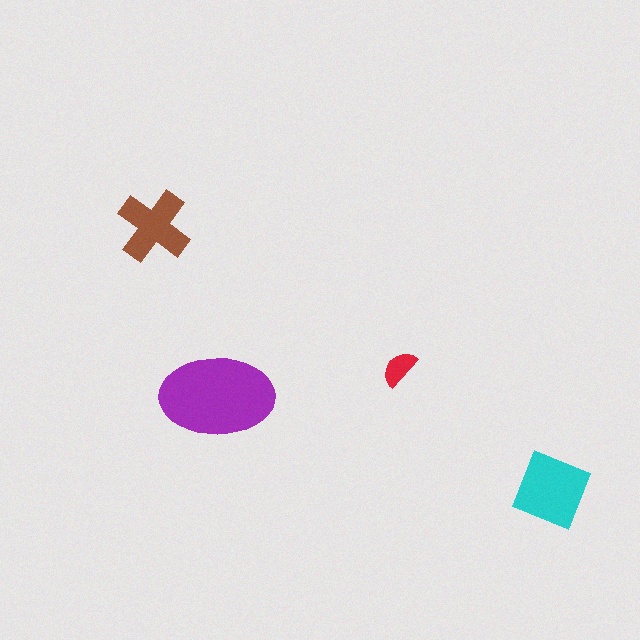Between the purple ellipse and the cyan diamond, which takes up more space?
The purple ellipse.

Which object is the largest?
The purple ellipse.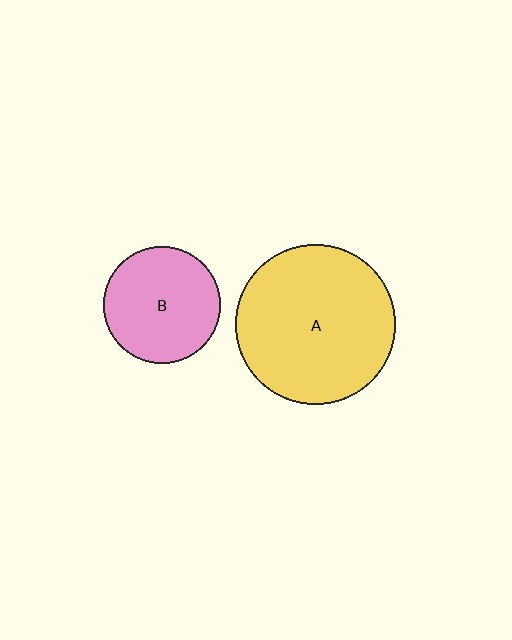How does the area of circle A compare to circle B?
Approximately 1.9 times.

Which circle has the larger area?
Circle A (yellow).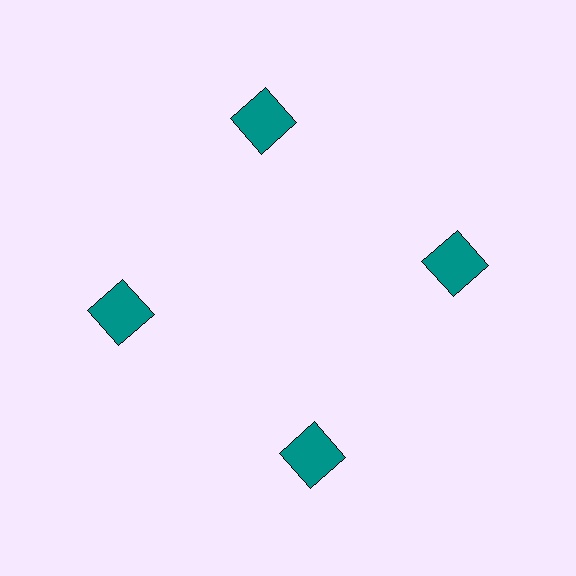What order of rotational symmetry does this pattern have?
This pattern has 4-fold rotational symmetry.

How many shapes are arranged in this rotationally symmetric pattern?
There are 4 shapes, arranged in 4 groups of 1.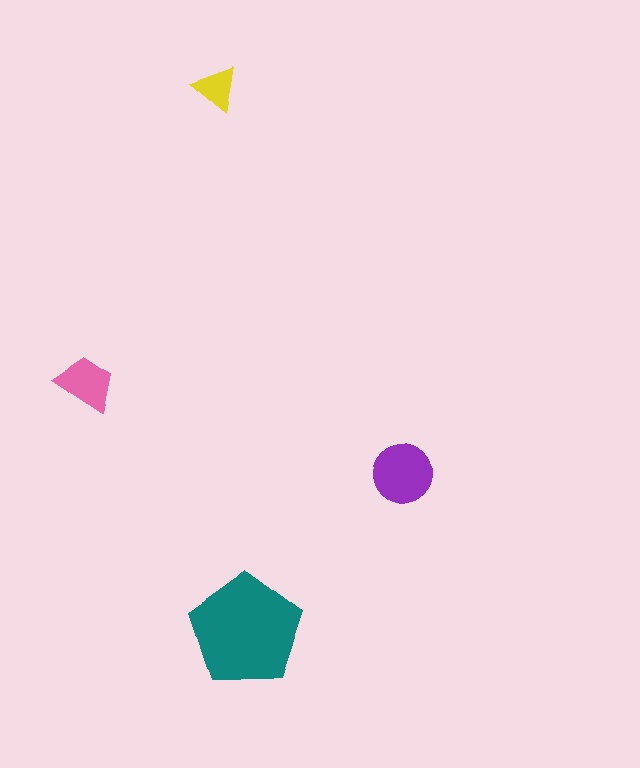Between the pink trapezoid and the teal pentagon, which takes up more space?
The teal pentagon.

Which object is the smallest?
The yellow triangle.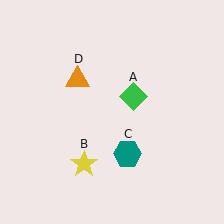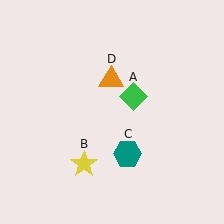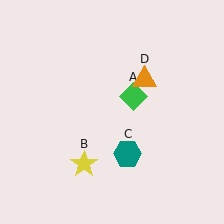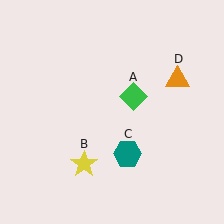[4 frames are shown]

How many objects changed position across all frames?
1 object changed position: orange triangle (object D).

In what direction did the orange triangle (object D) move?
The orange triangle (object D) moved right.